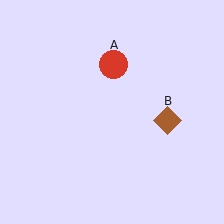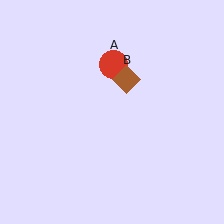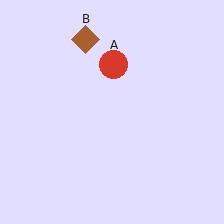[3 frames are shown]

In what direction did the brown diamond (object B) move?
The brown diamond (object B) moved up and to the left.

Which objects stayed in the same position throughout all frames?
Red circle (object A) remained stationary.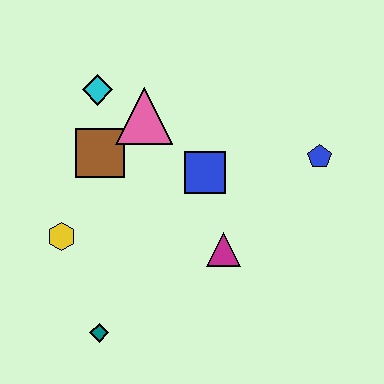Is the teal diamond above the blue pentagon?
No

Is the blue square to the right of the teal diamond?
Yes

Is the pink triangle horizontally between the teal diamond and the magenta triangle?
Yes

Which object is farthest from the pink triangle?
The teal diamond is farthest from the pink triangle.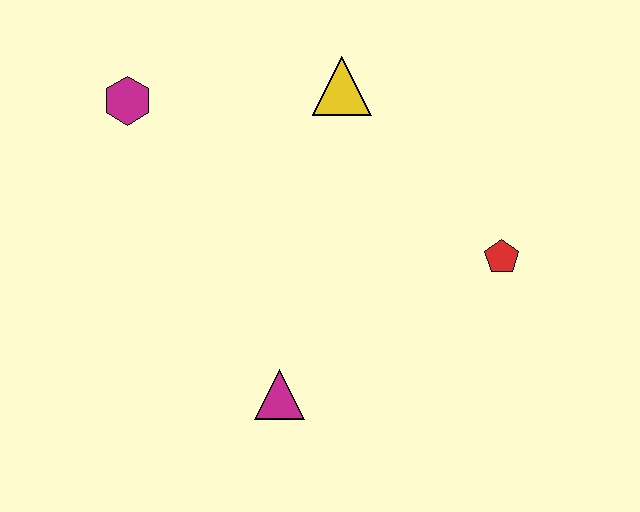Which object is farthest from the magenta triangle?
The magenta hexagon is farthest from the magenta triangle.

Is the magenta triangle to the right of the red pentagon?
No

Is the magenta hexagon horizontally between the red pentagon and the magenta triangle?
No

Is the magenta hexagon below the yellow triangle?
Yes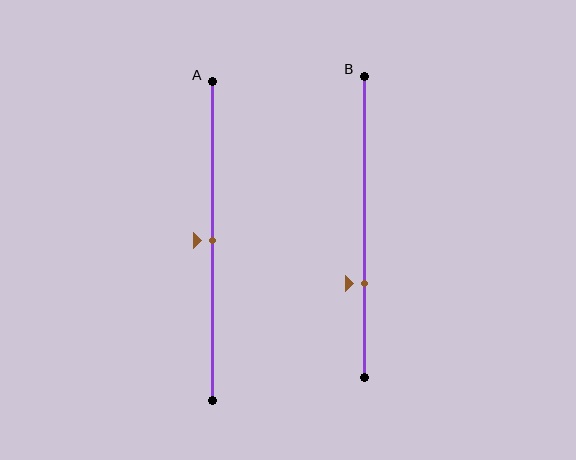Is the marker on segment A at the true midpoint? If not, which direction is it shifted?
Yes, the marker on segment A is at the true midpoint.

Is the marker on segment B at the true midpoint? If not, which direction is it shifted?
No, the marker on segment B is shifted downward by about 19% of the segment length.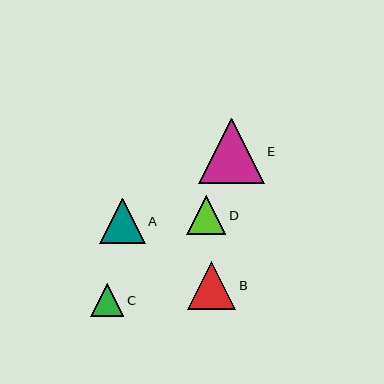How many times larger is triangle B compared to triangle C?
Triangle B is approximately 1.5 times the size of triangle C.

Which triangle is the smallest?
Triangle C is the smallest with a size of approximately 33 pixels.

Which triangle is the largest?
Triangle E is the largest with a size of approximately 65 pixels.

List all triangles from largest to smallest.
From largest to smallest: E, B, A, D, C.